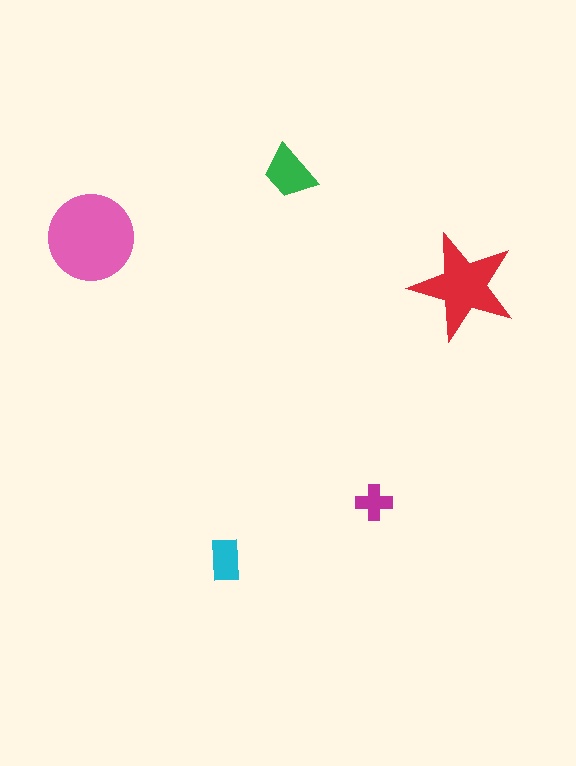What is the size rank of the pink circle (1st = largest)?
1st.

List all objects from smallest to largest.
The magenta cross, the cyan rectangle, the green trapezoid, the red star, the pink circle.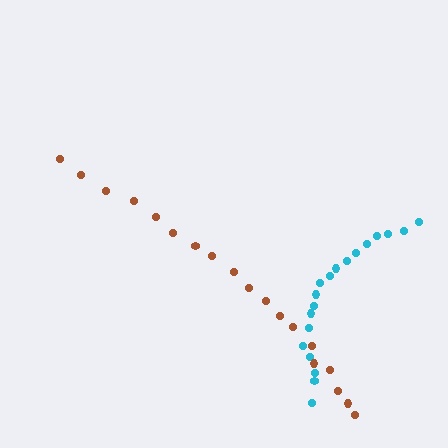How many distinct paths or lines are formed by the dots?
There are 2 distinct paths.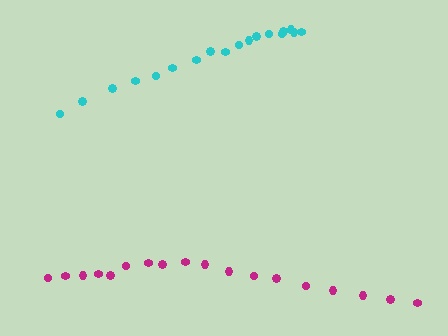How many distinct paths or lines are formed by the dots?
There are 2 distinct paths.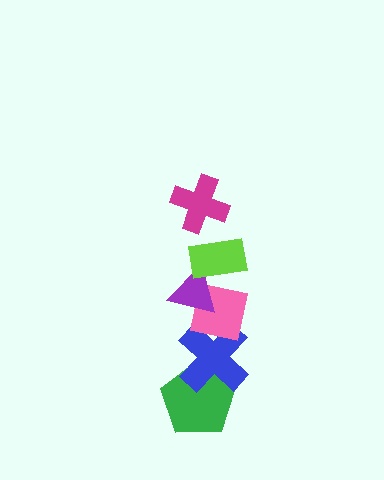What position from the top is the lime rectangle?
The lime rectangle is 2nd from the top.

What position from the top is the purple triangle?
The purple triangle is 3rd from the top.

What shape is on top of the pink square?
The purple triangle is on top of the pink square.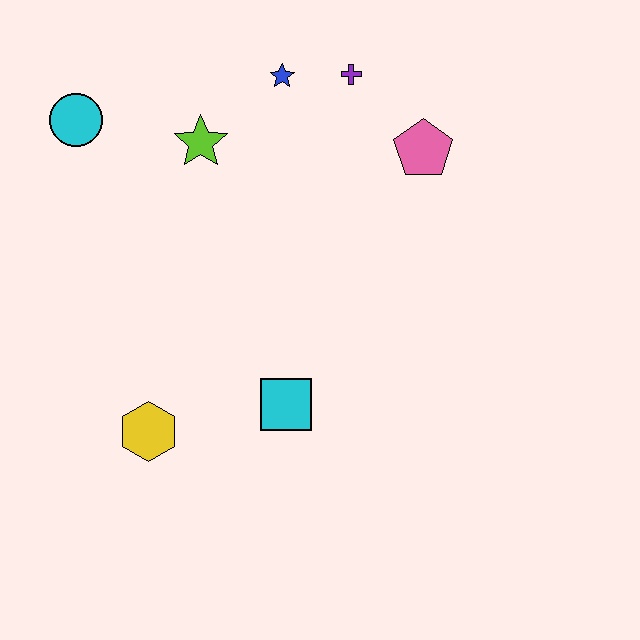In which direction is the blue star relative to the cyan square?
The blue star is above the cyan square.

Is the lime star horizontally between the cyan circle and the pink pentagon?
Yes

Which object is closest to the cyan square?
The yellow hexagon is closest to the cyan square.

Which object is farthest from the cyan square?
The cyan circle is farthest from the cyan square.